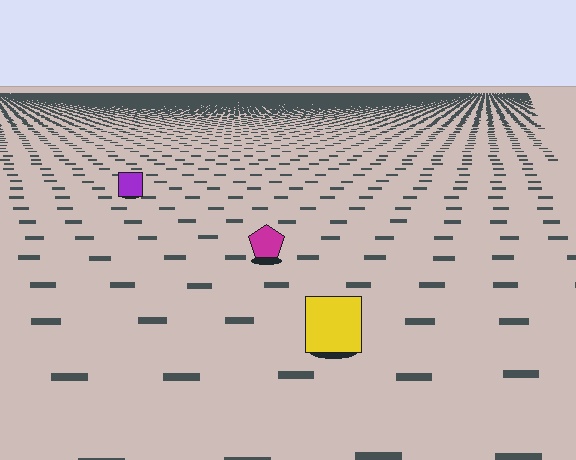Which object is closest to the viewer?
The yellow square is closest. The texture marks near it are larger and more spread out.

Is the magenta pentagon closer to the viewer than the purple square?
Yes. The magenta pentagon is closer — you can tell from the texture gradient: the ground texture is coarser near it.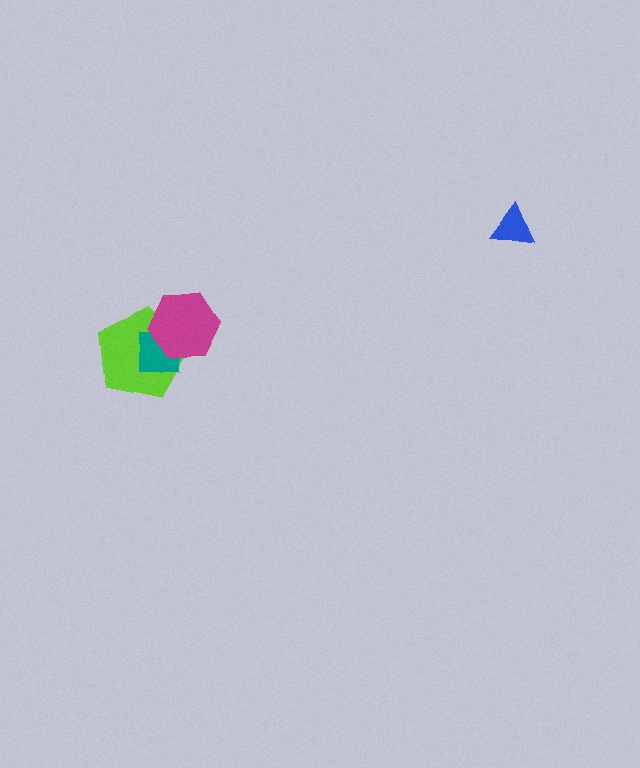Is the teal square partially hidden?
Yes, it is partially covered by another shape.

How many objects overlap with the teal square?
2 objects overlap with the teal square.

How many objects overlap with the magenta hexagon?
2 objects overlap with the magenta hexagon.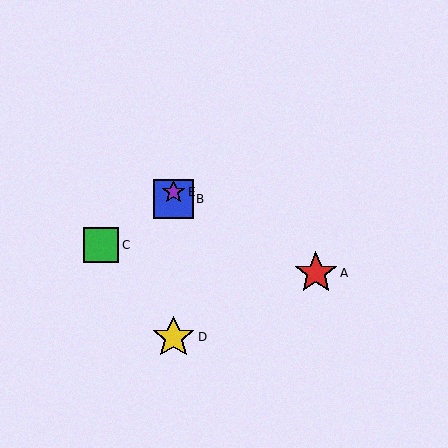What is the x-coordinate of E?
Object E is at x≈174.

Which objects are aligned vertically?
Objects B, D, E are aligned vertically.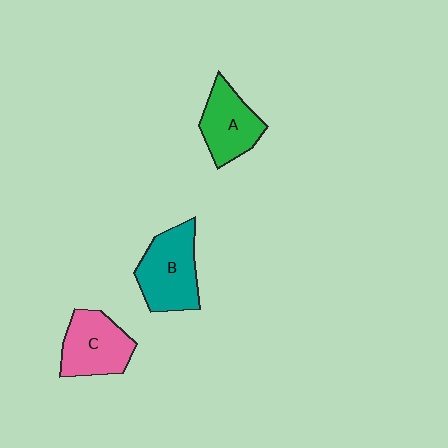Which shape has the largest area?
Shape B (teal).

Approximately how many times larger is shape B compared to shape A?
Approximately 1.2 times.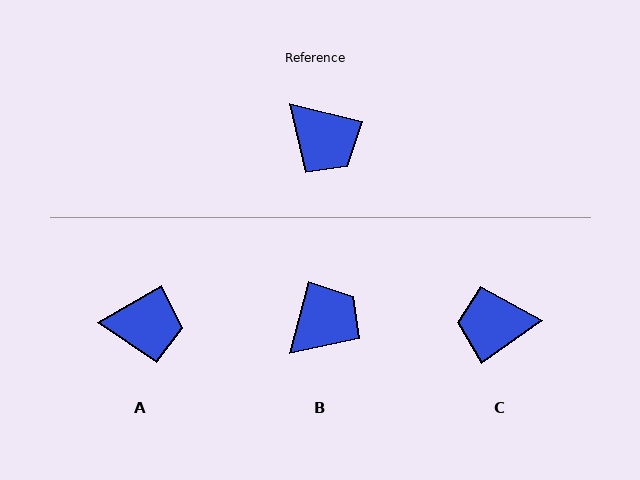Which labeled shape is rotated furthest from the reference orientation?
C, about 131 degrees away.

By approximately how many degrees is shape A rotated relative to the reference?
Approximately 44 degrees counter-clockwise.